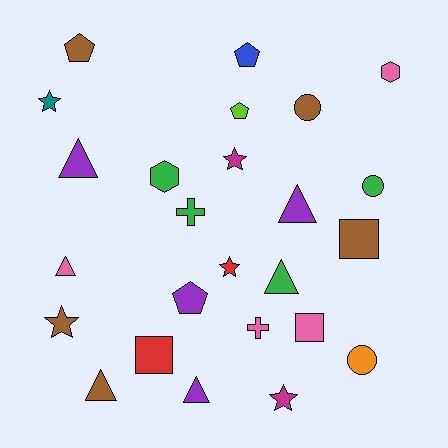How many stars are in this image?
There are 5 stars.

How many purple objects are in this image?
There are 4 purple objects.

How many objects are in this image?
There are 25 objects.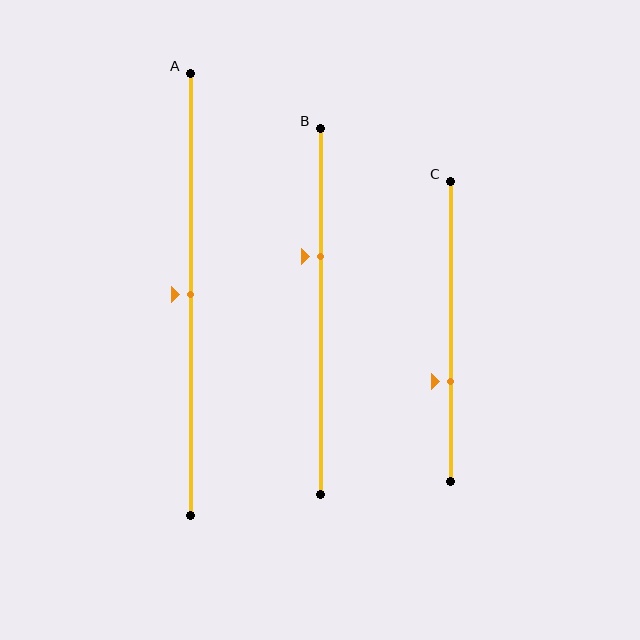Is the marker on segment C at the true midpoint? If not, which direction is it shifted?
No, the marker on segment C is shifted downward by about 17% of the segment length.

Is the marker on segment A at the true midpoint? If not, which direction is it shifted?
Yes, the marker on segment A is at the true midpoint.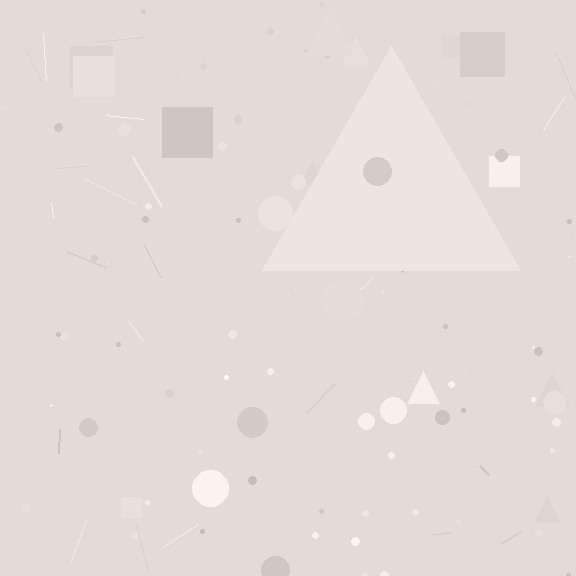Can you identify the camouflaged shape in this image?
The camouflaged shape is a triangle.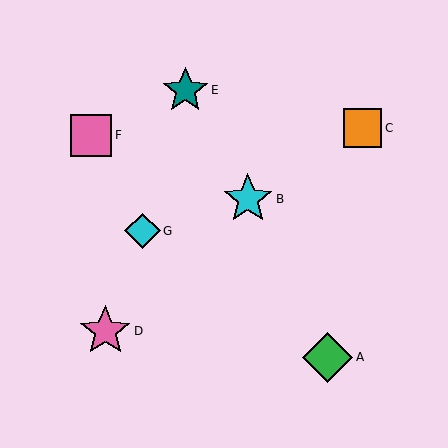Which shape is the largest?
The pink star (labeled D) is the largest.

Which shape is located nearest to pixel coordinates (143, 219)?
The cyan diamond (labeled G) at (143, 231) is nearest to that location.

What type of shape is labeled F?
Shape F is a pink square.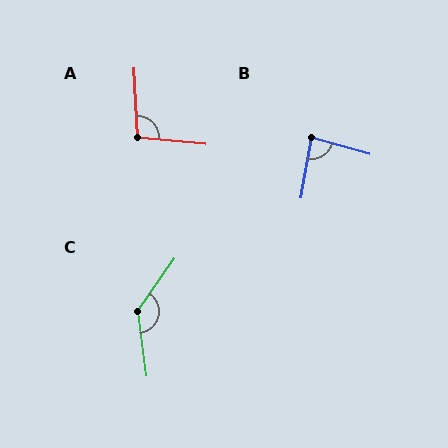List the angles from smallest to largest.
B (84°), A (98°), C (138°).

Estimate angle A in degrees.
Approximately 98 degrees.